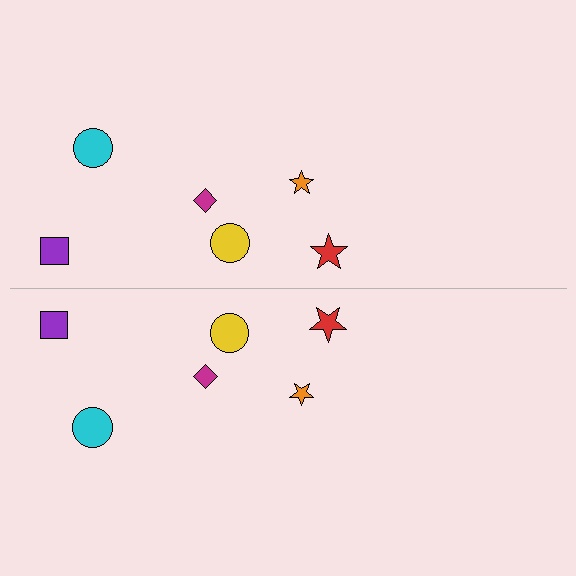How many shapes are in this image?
There are 12 shapes in this image.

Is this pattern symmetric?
Yes, this pattern has bilateral (reflection) symmetry.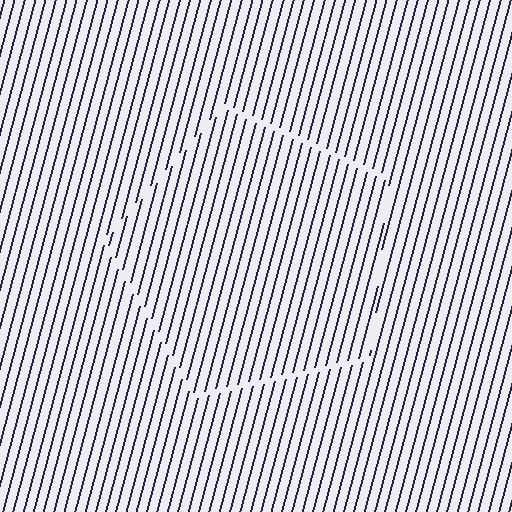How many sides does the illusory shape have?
5 sides — the line-ends trace a pentagon.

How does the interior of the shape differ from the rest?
The interior of the shape contains the same grating, shifted by half a period — the contour is defined by the phase discontinuity where line-ends from the inner and outer gratings abut.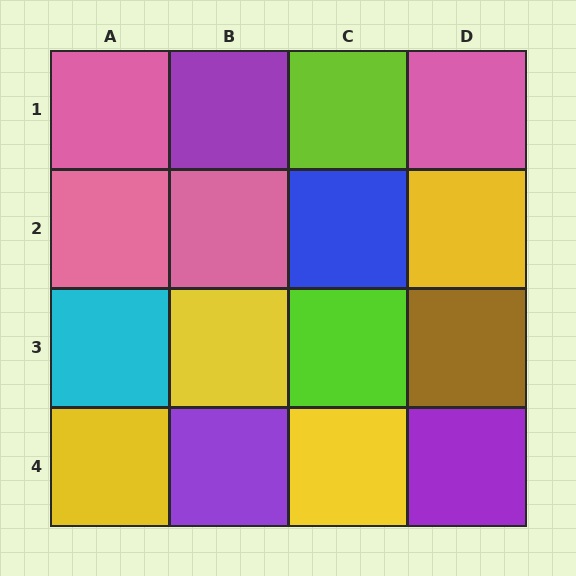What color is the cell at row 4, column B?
Purple.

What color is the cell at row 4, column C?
Yellow.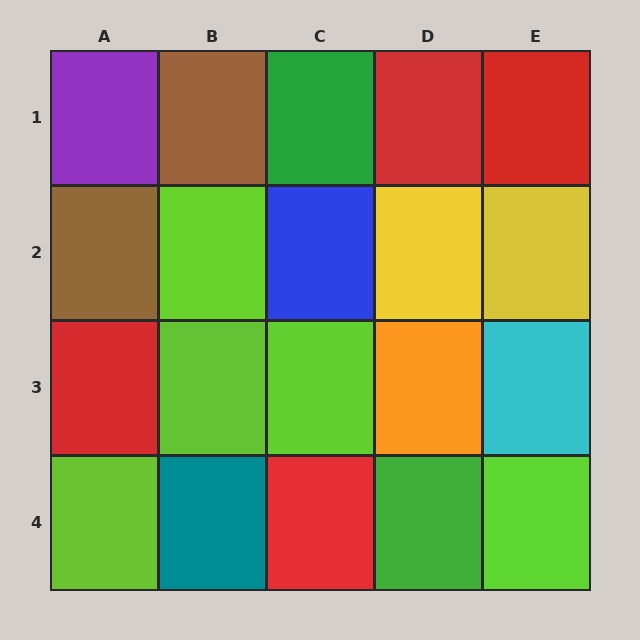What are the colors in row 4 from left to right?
Lime, teal, red, green, lime.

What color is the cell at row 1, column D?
Red.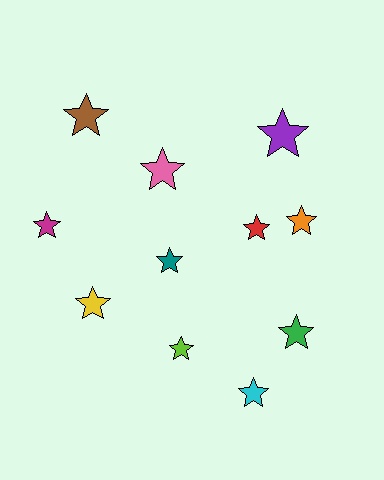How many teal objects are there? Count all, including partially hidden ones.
There is 1 teal object.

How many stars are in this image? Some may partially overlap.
There are 11 stars.